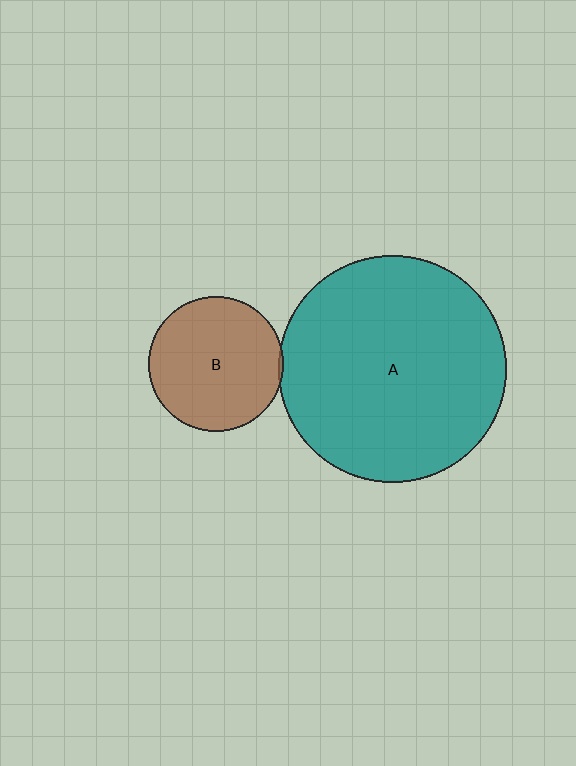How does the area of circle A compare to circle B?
Approximately 2.8 times.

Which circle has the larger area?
Circle A (teal).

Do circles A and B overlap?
Yes.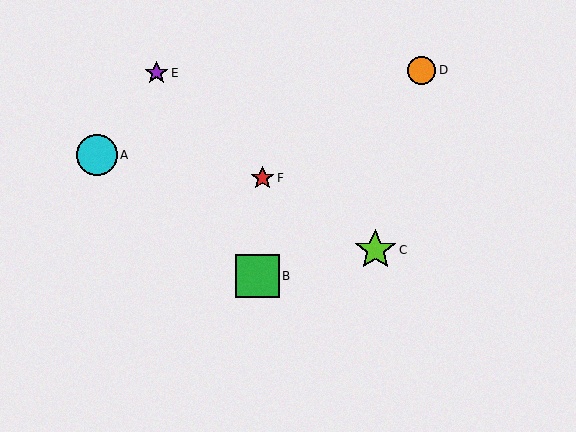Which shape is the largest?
The green square (labeled B) is the largest.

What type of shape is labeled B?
Shape B is a green square.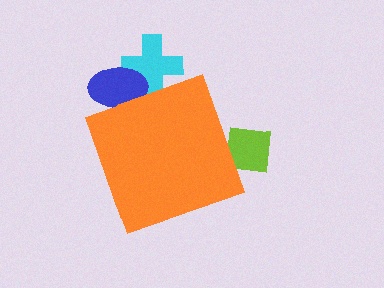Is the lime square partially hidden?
Yes, the lime square is partially hidden behind the orange diamond.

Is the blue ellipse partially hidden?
Yes, the blue ellipse is partially hidden behind the orange diamond.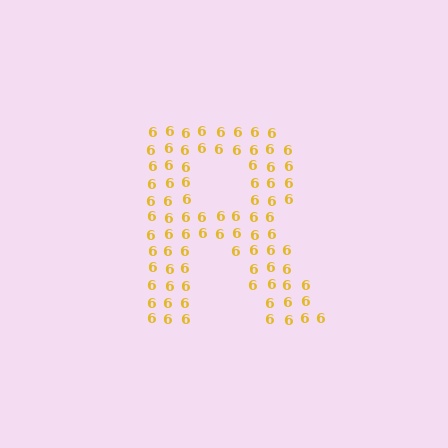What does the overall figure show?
The overall figure shows the letter R.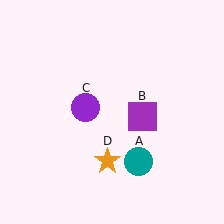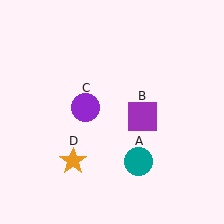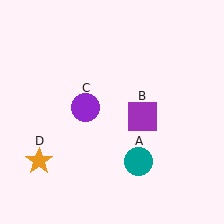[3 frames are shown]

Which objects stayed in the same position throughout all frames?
Teal circle (object A) and purple square (object B) and purple circle (object C) remained stationary.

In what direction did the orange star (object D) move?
The orange star (object D) moved left.